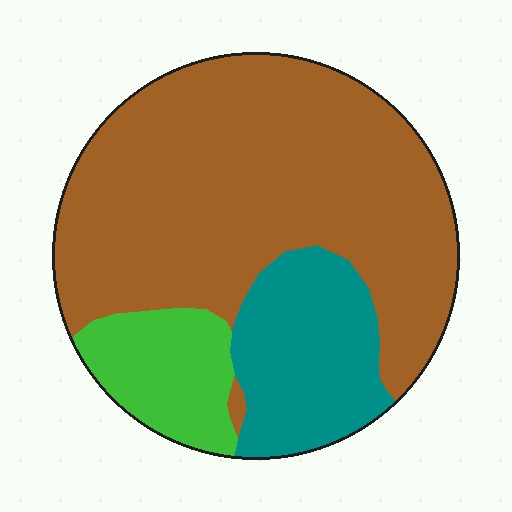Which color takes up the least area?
Green, at roughly 15%.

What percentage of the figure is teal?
Teal takes up about one fifth (1/5) of the figure.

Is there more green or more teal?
Teal.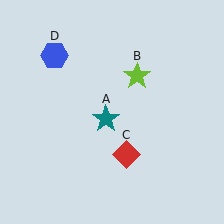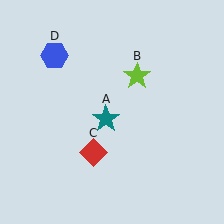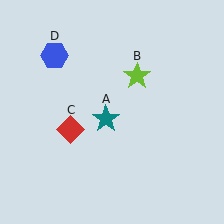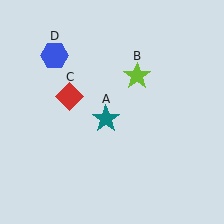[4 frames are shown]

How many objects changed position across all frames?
1 object changed position: red diamond (object C).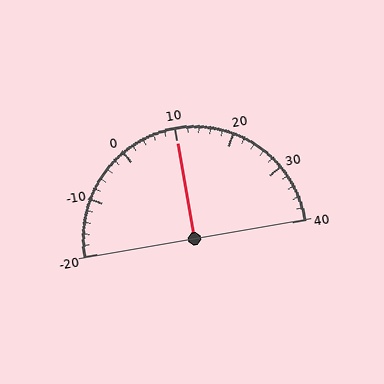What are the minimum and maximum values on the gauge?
The gauge ranges from -20 to 40.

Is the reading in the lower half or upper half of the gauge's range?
The reading is in the upper half of the range (-20 to 40).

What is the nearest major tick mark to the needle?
The nearest major tick mark is 10.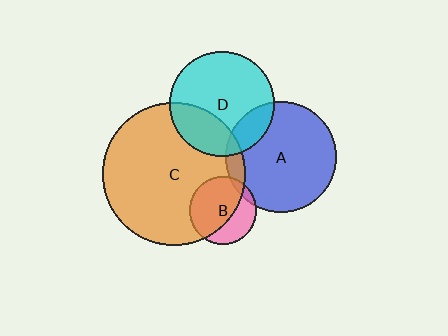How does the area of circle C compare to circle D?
Approximately 1.8 times.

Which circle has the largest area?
Circle C (orange).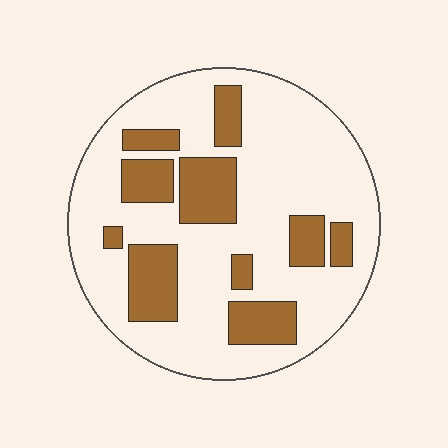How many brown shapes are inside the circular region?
10.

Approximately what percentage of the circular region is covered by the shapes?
Approximately 25%.